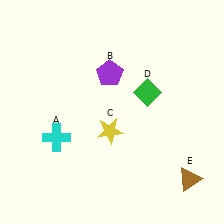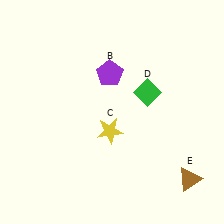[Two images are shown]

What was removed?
The cyan cross (A) was removed in Image 2.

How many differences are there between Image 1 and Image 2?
There is 1 difference between the two images.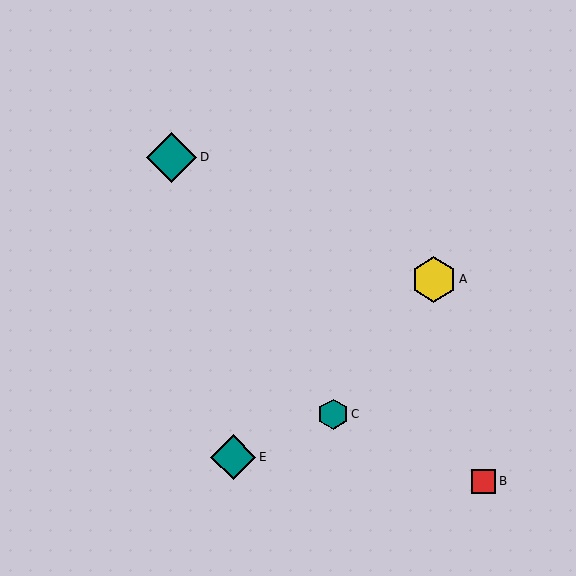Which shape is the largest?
The teal diamond (labeled D) is the largest.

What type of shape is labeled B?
Shape B is a red square.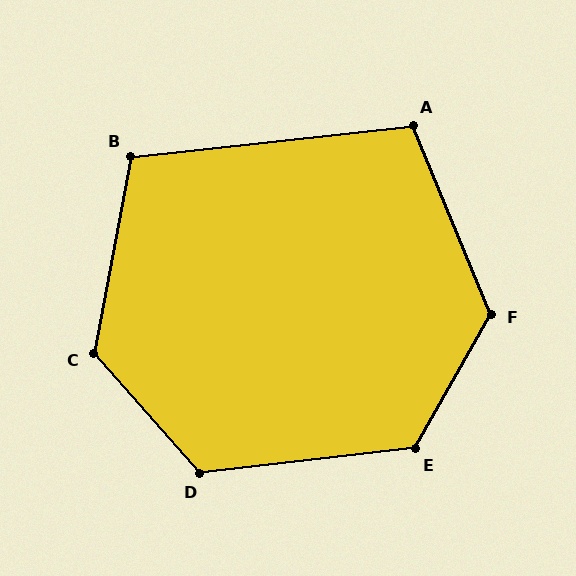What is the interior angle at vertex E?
Approximately 126 degrees (obtuse).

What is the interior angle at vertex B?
Approximately 107 degrees (obtuse).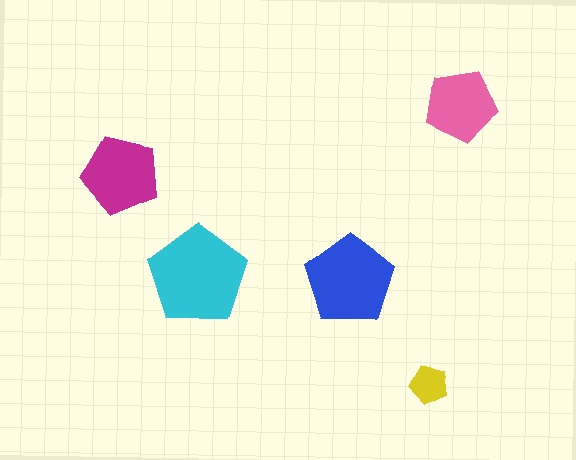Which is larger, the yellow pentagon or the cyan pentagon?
The cyan one.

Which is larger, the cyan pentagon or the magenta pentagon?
The cyan one.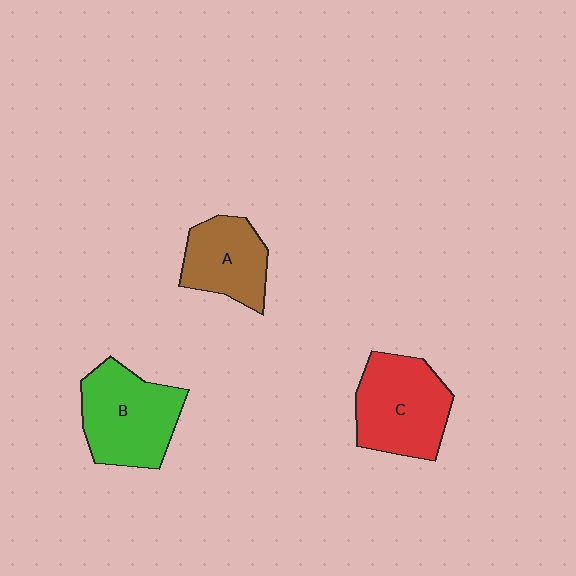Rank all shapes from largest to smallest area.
From largest to smallest: B (green), C (red), A (brown).